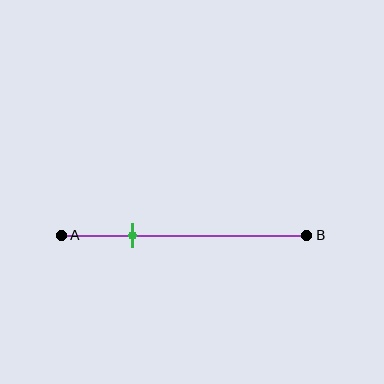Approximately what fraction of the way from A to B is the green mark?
The green mark is approximately 30% of the way from A to B.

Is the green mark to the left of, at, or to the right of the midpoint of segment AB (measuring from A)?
The green mark is to the left of the midpoint of segment AB.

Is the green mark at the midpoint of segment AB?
No, the mark is at about 30% from A, not at the 50% midpoint.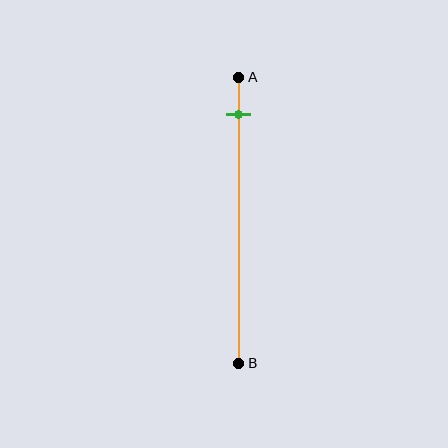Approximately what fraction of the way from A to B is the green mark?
The green mark is approximately 15% of the way from A to B.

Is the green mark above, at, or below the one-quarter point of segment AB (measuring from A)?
The green mark is above the one-quarter point of segment AB.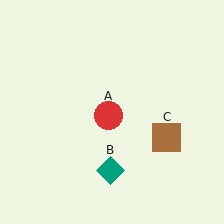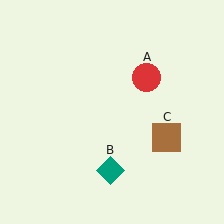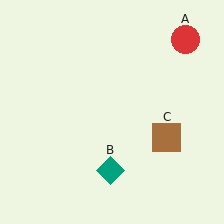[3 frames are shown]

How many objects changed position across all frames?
1 object changed position: red circle (object A).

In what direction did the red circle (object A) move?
The red circle (object A) moved up and to the right.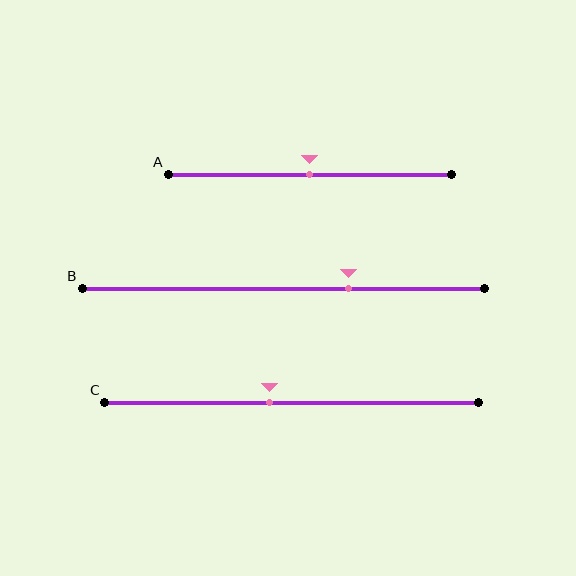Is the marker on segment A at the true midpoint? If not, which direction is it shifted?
Yes, the marker on segment A is at the true midpoint.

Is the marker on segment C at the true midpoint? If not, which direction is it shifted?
No, the marker on segment C is shifted to the left by about 6% of the segment length.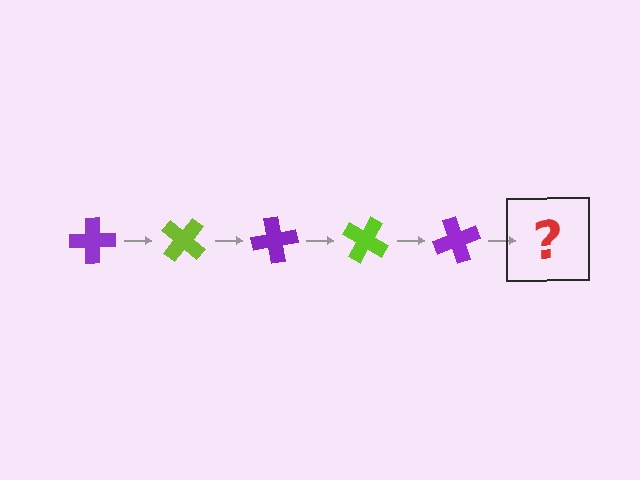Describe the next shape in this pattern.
It should be a lime cross, rotated 200 degrees from the start.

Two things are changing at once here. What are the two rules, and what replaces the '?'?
The two rules are that it rotates 40 degrees each step and the color cycles through purple and lime. The '?' should be a lime cross, rotated 200 degrees from the start.